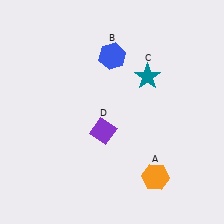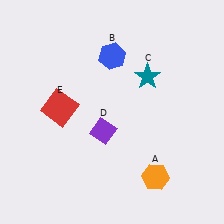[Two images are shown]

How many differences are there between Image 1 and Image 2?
There is 1 difference between the two images.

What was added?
A red square (E) was added in Image 2.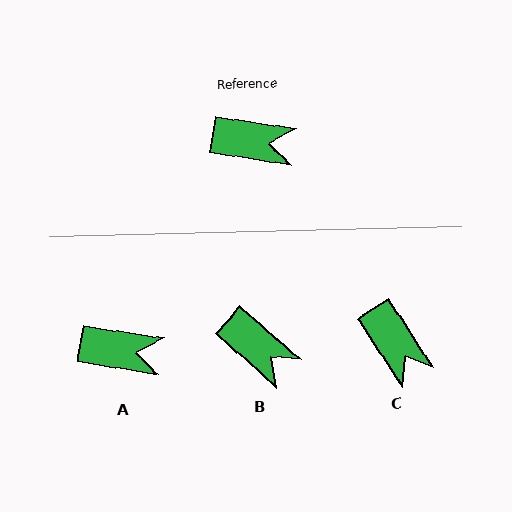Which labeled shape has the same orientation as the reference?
A.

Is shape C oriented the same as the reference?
No, it is off by about 47 degrees.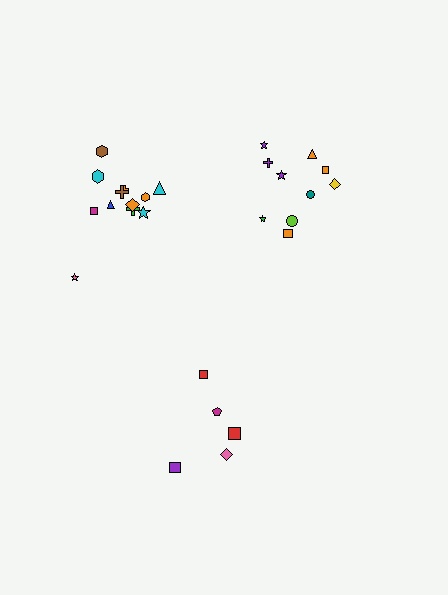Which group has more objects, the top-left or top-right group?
The top-left group.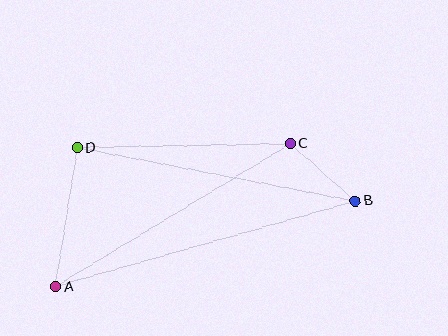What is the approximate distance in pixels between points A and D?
The distance between A and D is approximately 141 pixels.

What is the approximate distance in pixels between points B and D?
The distance between B and D is approximately 283 pixels.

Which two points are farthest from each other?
Points A and B are farthest from each other.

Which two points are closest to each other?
Points B and C are closest to each other.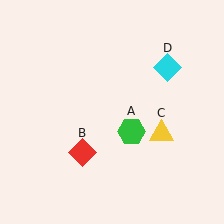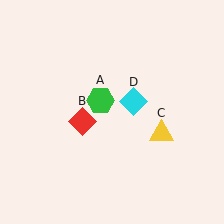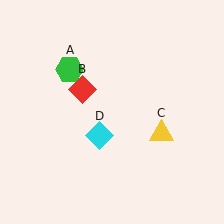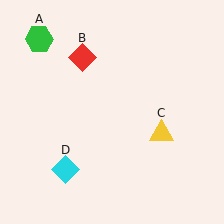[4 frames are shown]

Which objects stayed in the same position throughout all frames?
Yellow triangle (object C) remained stationary.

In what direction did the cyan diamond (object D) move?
The cyan diamond (object D) moved down and to the left.